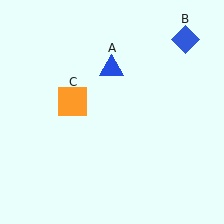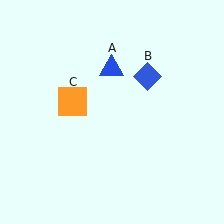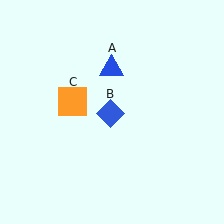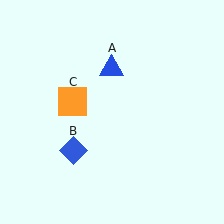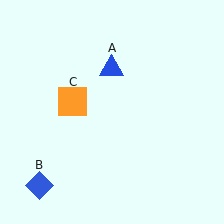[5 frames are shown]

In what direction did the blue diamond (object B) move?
The blue diamond (object B) moved down and to the left.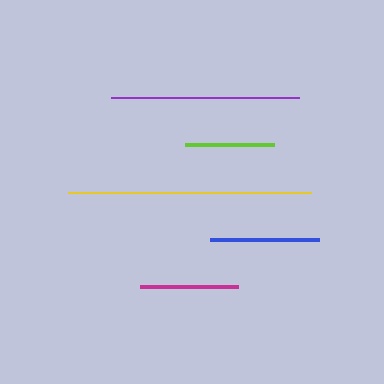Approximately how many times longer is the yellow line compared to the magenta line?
The yellow line is approximately 2.5 times the length of the magenta line.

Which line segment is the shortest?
The lime line is the shortest at approximately 89 pixels.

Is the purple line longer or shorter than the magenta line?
The purple line is longer than the magenta line.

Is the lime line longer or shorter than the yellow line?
The yellow line is longer than the lime line.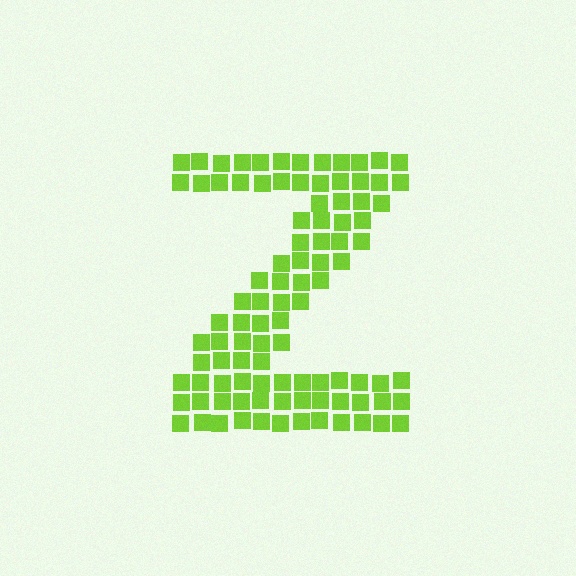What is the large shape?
The large shape is the letter Z.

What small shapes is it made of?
It is made of small squares.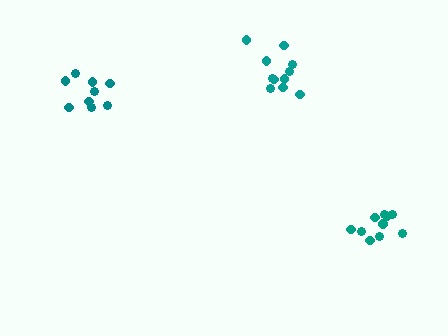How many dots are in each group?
Group 1: 11 dots, Group 2: 9 dots, Group 3: 10 dots (30 total).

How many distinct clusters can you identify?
There are 3 distinct clusters.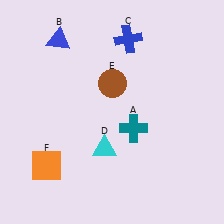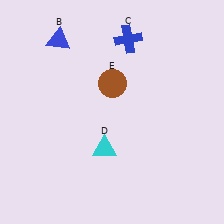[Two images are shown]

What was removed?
The orange square (F), the teal cross (A) were removed in Image 2.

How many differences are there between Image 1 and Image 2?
There are 2 differences between the two images.